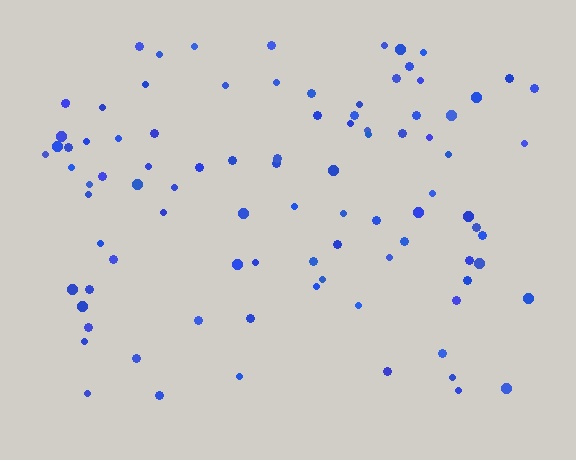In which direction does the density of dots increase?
From bottom to top, with the top side densest.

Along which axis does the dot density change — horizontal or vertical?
Vertical.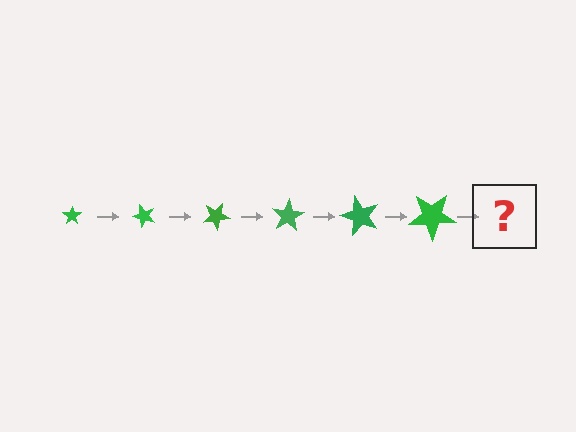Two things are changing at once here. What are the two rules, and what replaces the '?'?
The two rules are that the star grows larger each step and it rotates 50 degrees each step. The '?' should be a star, larger than the previous one and rotated 300 degrees from the start.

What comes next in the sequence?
The next element should be a star, larger than the previous one and rotated 300 degrees from the start.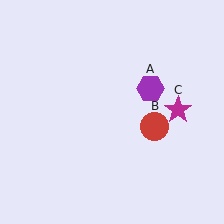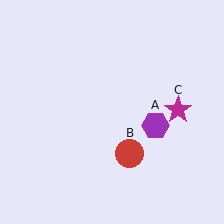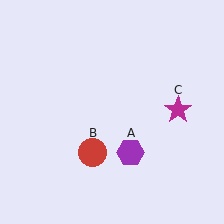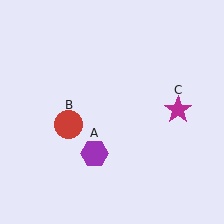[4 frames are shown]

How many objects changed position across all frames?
2 objects changed position: purple hexagon (object A), red circle (object B).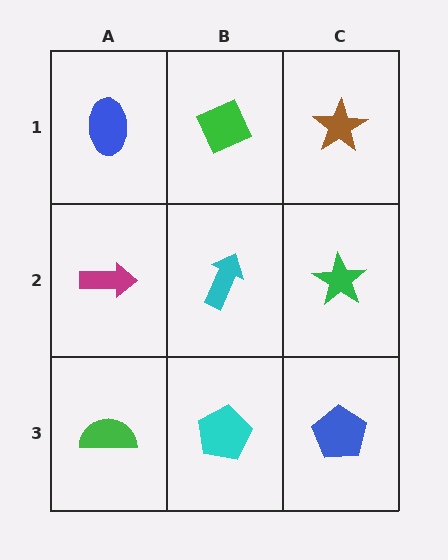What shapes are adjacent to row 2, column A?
A blue ellipse (row 1, column A), a green semicircle (row 3, column A), a cyan arrow (row 2, column B).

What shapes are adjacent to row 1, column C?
A green star (row 2, column C), a green diamond (row 1, column B).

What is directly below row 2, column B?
A cyan pentagon.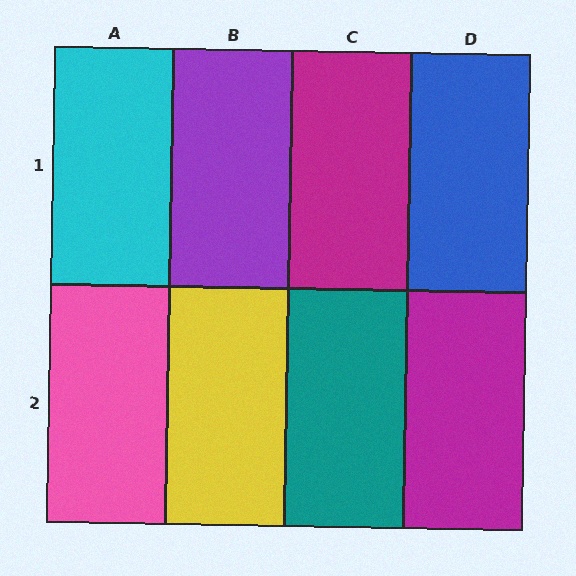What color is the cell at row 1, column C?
Magenta.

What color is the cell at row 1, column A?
Cyan.